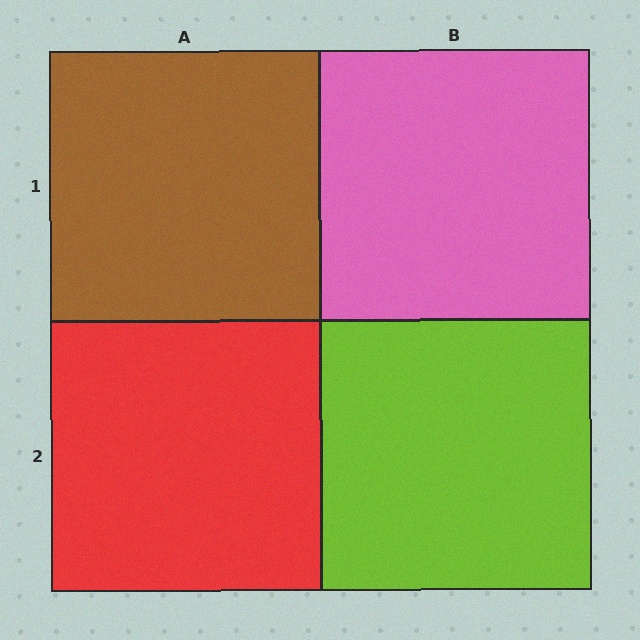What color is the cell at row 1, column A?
Brown.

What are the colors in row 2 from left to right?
Red, lime.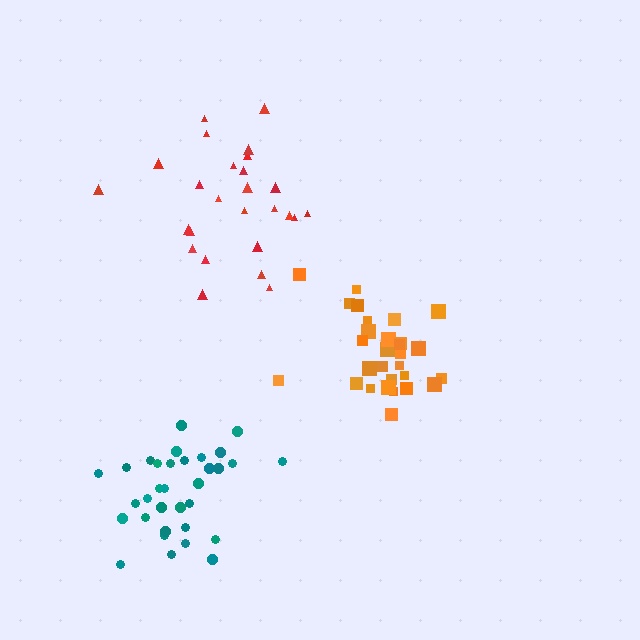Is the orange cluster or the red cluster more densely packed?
Orange.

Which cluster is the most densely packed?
Teal.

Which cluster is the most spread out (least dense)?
Red.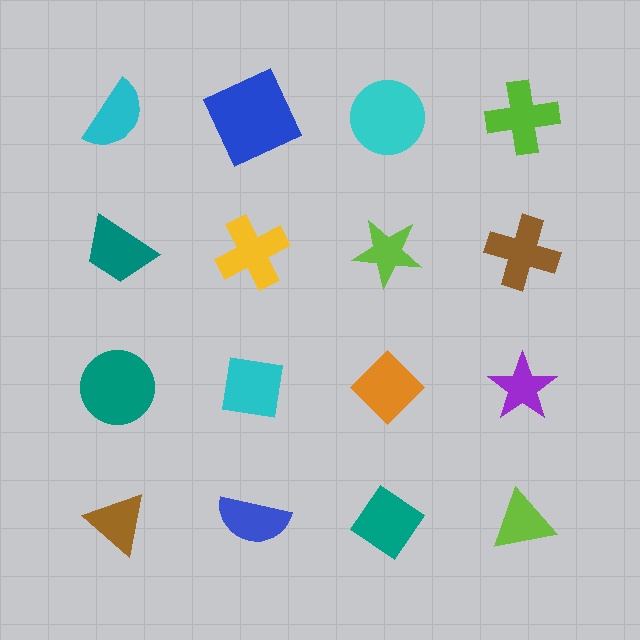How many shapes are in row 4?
4 shapes.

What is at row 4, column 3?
A teal diamond.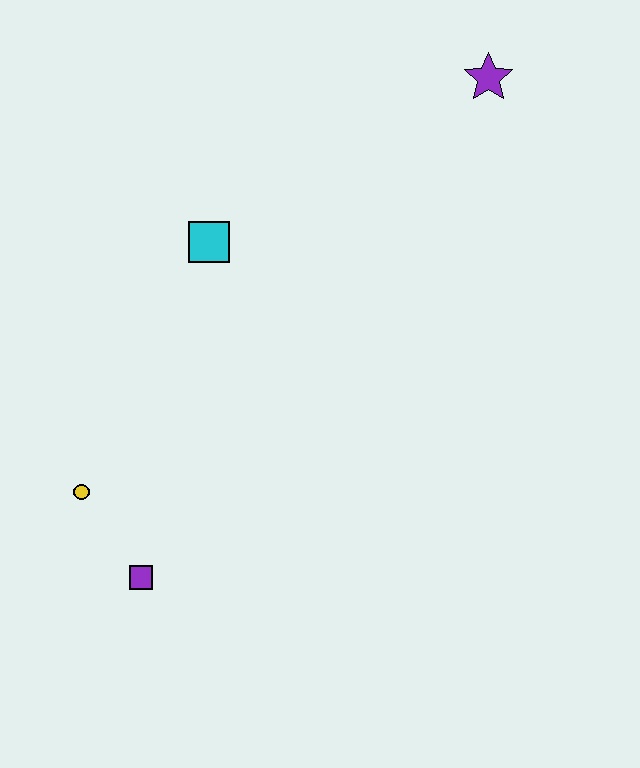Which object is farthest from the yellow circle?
The purple star is farthest from the yellow circle.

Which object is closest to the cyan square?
The yellow circle is closest to the cyan square.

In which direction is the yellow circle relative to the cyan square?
The yellow circle is below the cyan square.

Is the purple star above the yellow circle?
Yes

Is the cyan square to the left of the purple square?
No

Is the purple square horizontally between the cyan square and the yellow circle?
Yes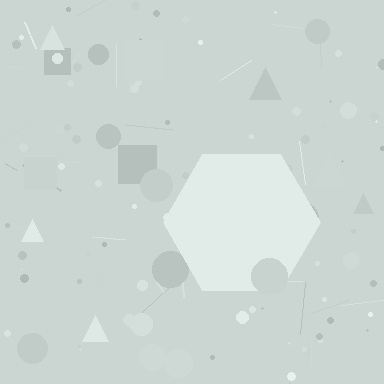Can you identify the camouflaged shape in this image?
The camouflaged shape is a hexagon.